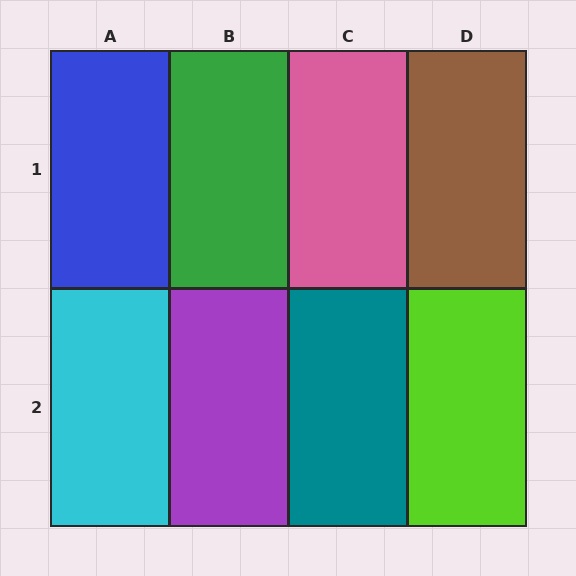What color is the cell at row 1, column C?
Pink.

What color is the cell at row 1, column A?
Blue.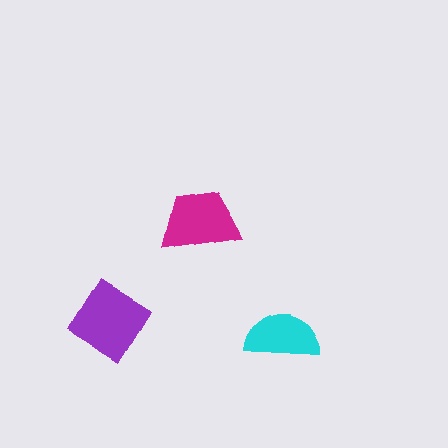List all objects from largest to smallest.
The purple diamond, the magenta trapezoid, the cyan semicircle.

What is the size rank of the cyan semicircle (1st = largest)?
3rd.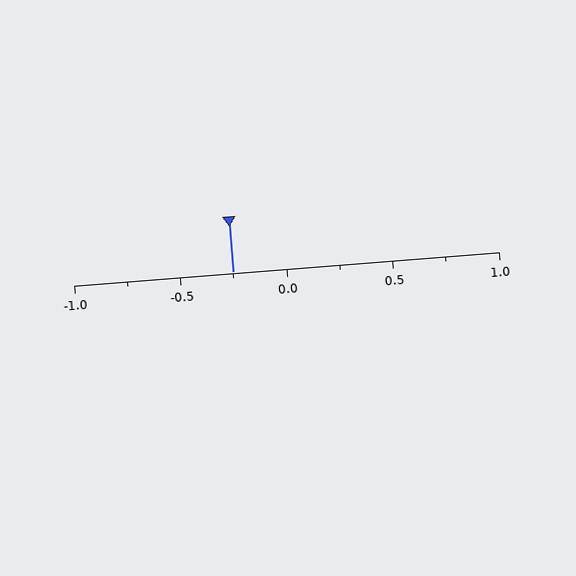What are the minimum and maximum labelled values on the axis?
The axis runs from -1.0 to 1.0.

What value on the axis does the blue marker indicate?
The marker indicates approximately -0.25.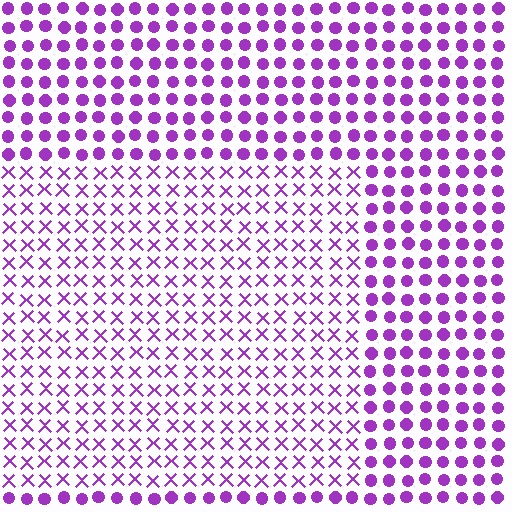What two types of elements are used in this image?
The image uses X marks inside the rectangle region and circles outside it.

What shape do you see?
I see a rectangle.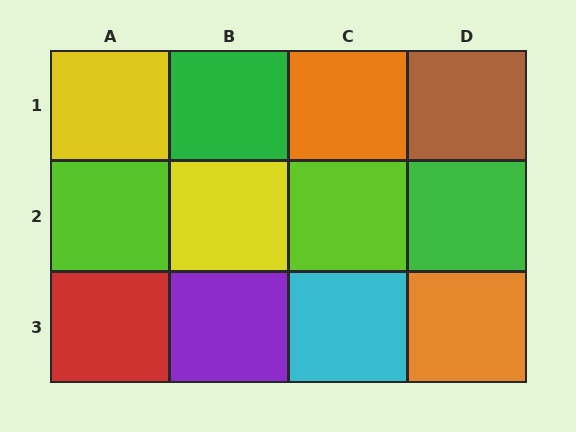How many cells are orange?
2 cells are orange.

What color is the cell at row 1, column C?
Orange.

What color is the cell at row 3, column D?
Orange.